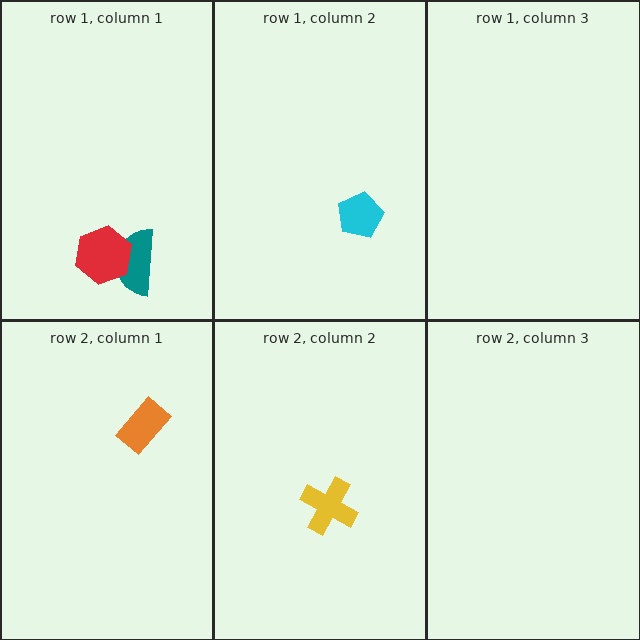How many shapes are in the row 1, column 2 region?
1.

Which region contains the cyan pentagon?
The row 1, column 2 region.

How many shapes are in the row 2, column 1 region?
1.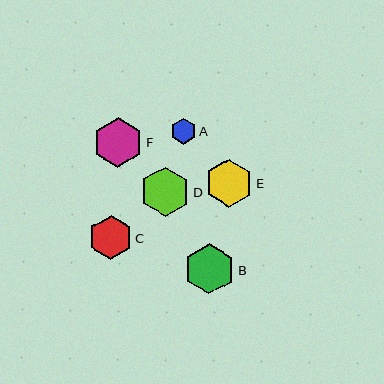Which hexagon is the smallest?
Hexagon A is the smallest with a size of approximately 26 pixels.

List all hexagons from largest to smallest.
From largest to smallest: B, F, D, E, C, A.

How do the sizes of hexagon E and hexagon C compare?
Hexagon E and hexagon C are approximately the same size.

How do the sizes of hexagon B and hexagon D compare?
Hexagon B and hexagon D are approximately the same size.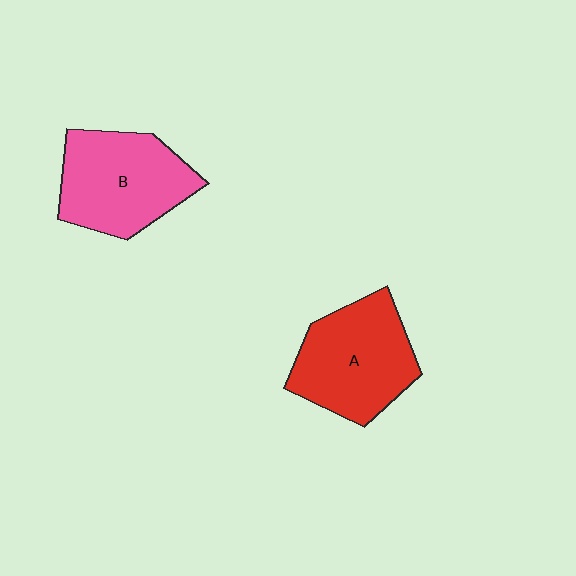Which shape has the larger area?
Shape B (pink).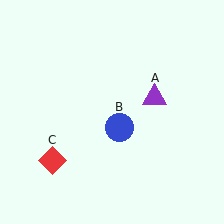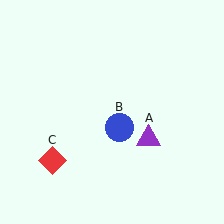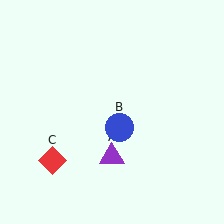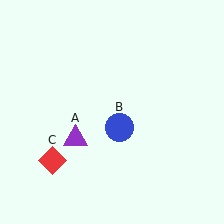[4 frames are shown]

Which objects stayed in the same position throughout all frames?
Blue circle (object B) and red diamond (object C) remained stationary.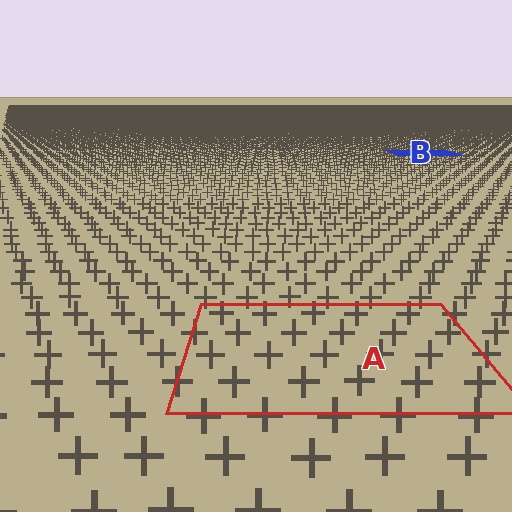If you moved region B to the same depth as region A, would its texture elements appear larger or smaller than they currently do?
They would appear larger. At a closer depth, the same texture elements are projected at a bigger on-screen size.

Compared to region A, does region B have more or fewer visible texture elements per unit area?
Region B has more texture elements per unit area — they are packed more densely because it is farther away.